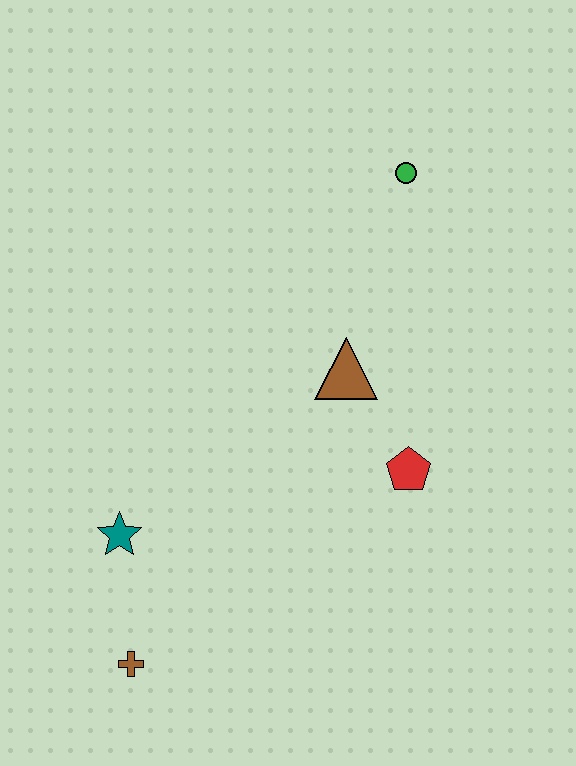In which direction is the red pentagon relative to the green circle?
The red pentagon is below the green circle.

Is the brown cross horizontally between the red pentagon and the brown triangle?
No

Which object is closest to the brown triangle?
The red pentagon is closest to the brown triangle.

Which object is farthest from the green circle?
The brown cross is farthest from the green circle.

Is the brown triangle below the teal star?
No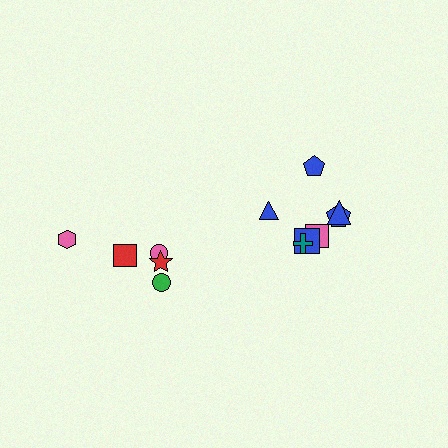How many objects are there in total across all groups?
There are 12 objects.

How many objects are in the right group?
There are 7 objects.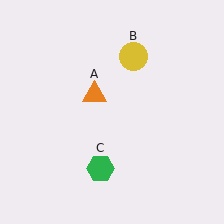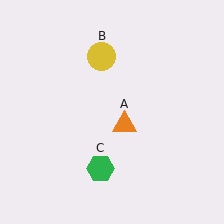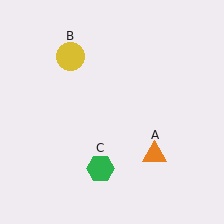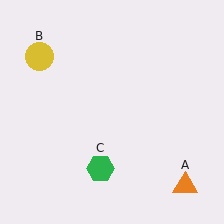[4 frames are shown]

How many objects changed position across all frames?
2 objects changed position: orange triangle (object A), yellow circle (object B).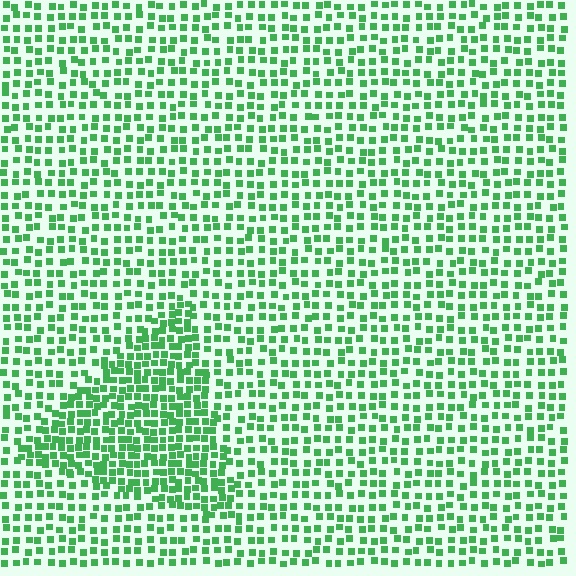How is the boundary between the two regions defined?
The boundary is defined by a change in element density (approximately 1.8x ratio). All elements are the same color, size, and shape.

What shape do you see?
I see a triangle.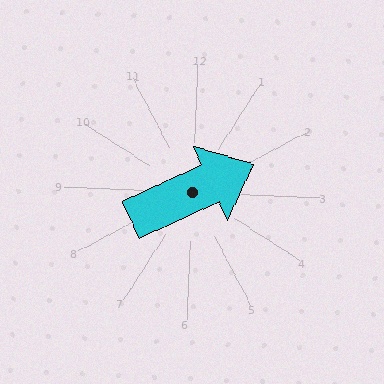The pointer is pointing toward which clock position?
Roughly 2 o'clock.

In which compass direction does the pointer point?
Northeast.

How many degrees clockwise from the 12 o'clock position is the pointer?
Approximately 63 degrees.